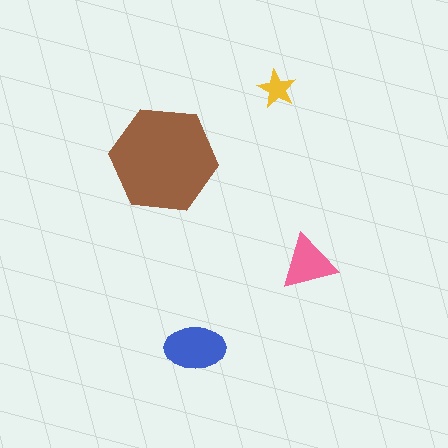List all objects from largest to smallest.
The brown hexagon, the blue ellipse, the pink triangle, the yellow star.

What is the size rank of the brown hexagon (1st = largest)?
1st.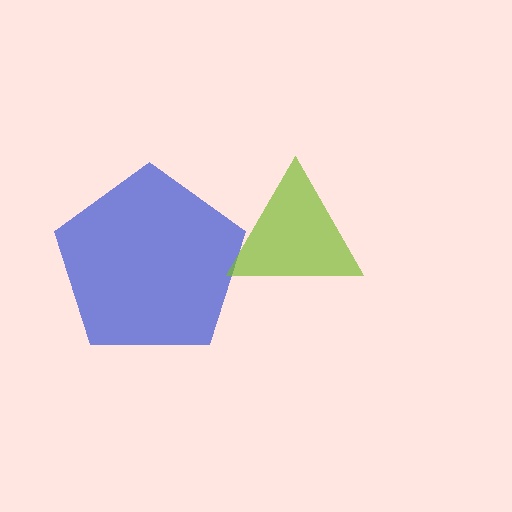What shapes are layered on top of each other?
The layered shapes are: a blue pentagon, a lime triangle.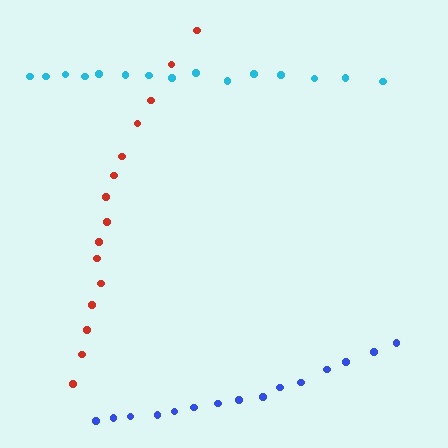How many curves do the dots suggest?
There are 3 distinct paths.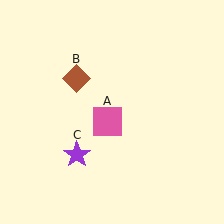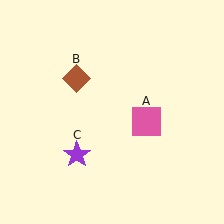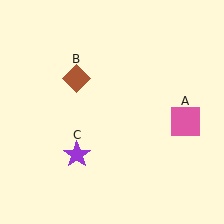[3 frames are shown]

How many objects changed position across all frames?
1 object changed position: pink square (object A).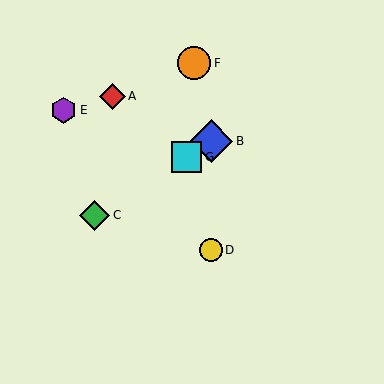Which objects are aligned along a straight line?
Objects B, C, G are aligned along a straight line.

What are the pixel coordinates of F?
Object F is at (194, 63).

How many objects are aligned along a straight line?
3 objects (B, C, G) are aligned along a straight line.